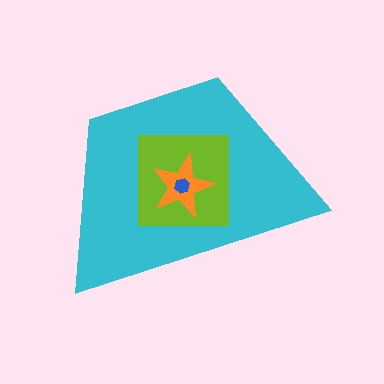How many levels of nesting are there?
4.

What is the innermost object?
The blue hexagon.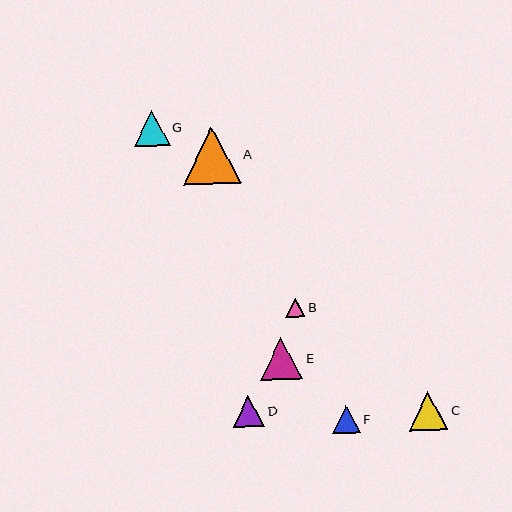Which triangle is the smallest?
Triangle B is the smallest with a size of approximately 19 pixels.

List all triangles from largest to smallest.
From largest to smallest: A, E, C, G, D, F, B.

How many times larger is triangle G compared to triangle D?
Triangle G is approximately 1.2 times the size of triangle D.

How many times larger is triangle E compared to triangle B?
Triangle E is approximately 2.2 times the size of triangle B.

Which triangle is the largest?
Triangle A is the largest with a size of approximately 57 pixels.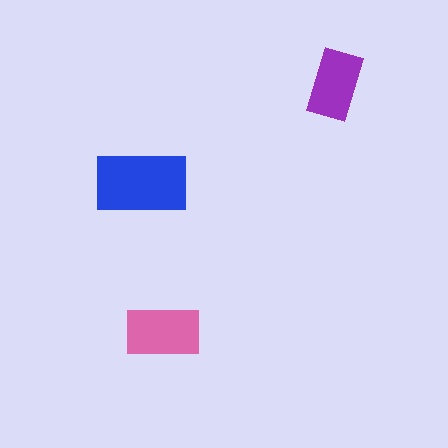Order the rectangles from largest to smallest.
the blue one, the pink one, the purple one.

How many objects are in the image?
There are 3 objects in the image.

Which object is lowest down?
The pink rectangle is bottommost.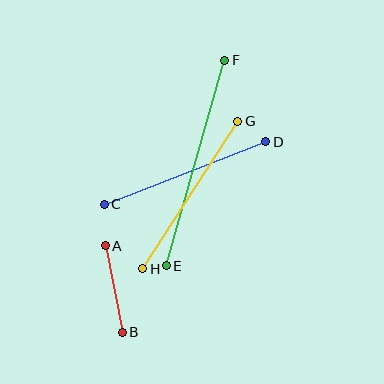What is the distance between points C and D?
The distance is approximately 173 pixels.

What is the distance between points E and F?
The distance is approximately 214 pixels.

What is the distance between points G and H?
The distance is approximately 175 pixels.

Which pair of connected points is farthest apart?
Points E and F are farthest apart.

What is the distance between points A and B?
The distance is approximately 88 pixels.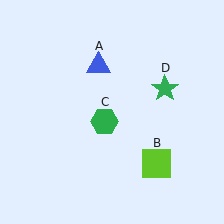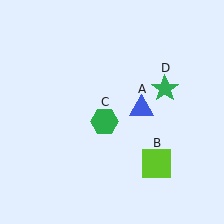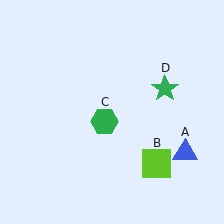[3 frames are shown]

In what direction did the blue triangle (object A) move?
The blue triangle (object A) moved down and to the right.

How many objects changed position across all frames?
1 object changed position: blue triangle (object A).